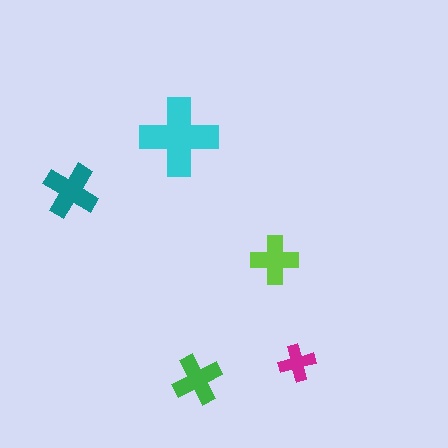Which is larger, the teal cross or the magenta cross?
The teal one.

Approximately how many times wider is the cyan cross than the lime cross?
About 1.5 times wider.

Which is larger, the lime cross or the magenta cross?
The lime one.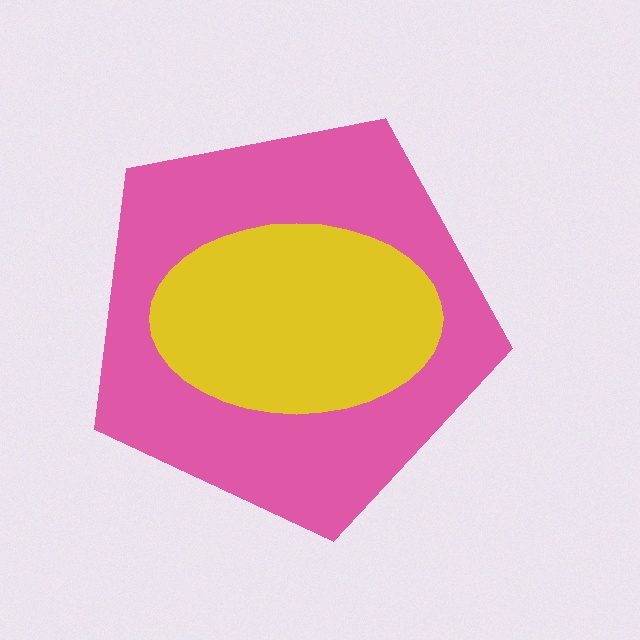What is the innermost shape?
The yellow ellipse.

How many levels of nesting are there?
2.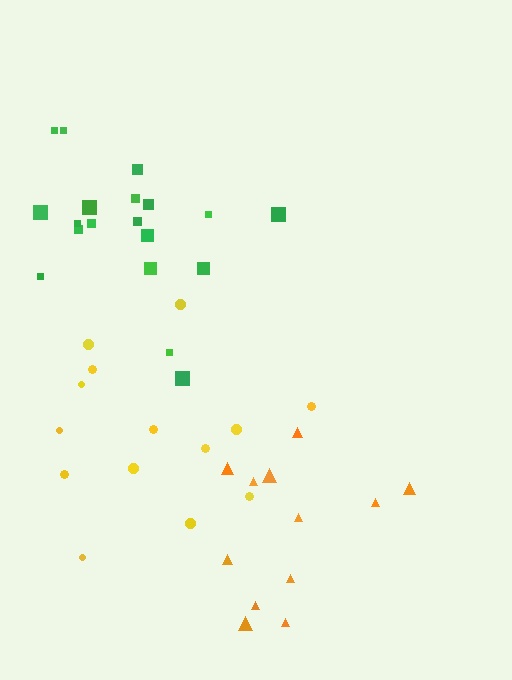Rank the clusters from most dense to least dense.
green, orange, yellow.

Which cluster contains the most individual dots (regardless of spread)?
Green (19).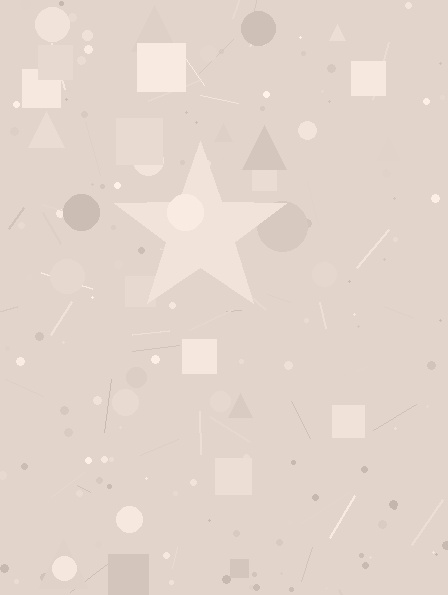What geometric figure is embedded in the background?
A star is embedded in the background.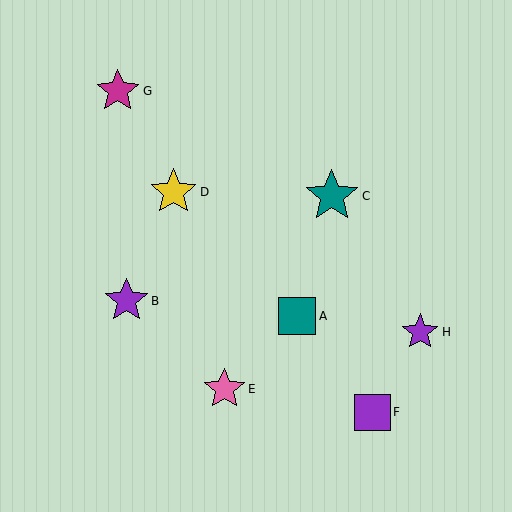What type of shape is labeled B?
Shape B is a purple star.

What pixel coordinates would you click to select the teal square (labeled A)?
Click at (297, 316) to select the teal square A.